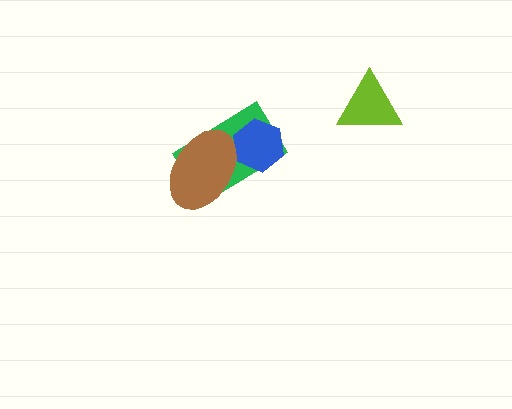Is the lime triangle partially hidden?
No, no other shape covers it.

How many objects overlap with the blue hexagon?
2 objects overlap with the blue hexagon.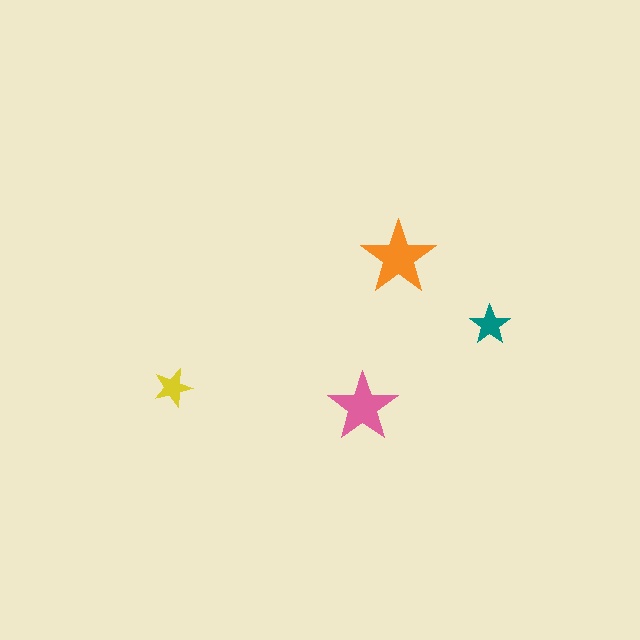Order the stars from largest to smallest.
the orange one, the pink one, the teal one, the yellow one.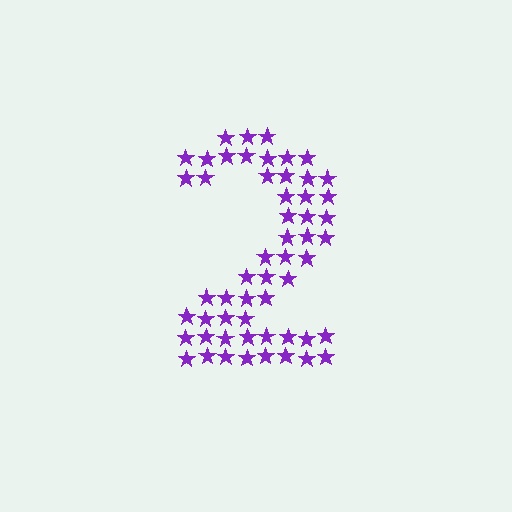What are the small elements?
The small elements are stars.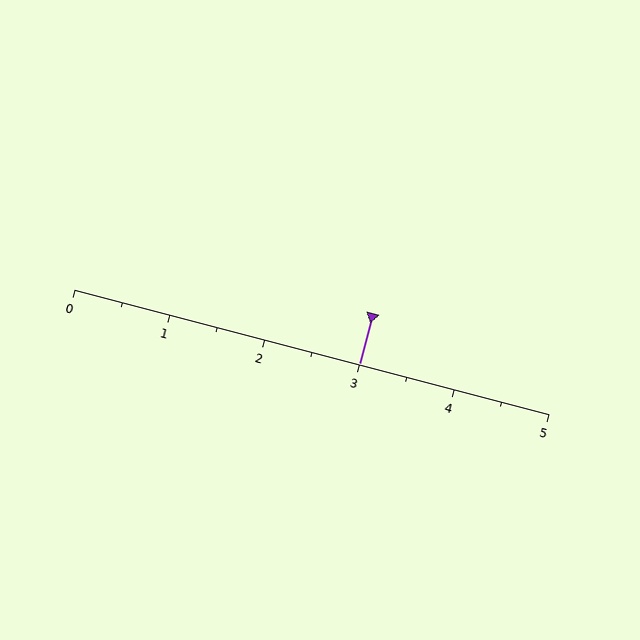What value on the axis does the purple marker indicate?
The marker indicates approximately 3.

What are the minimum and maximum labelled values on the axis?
The axis runs from 0 to 5.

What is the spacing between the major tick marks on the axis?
The major ticks are spaced 1 apart.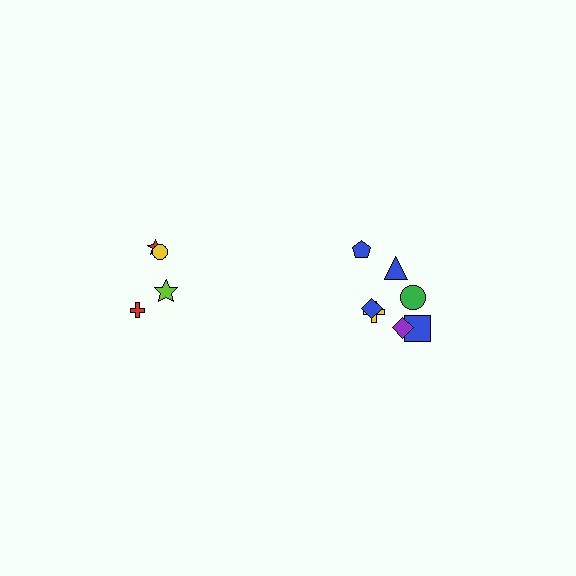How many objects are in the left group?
There are 4 objects.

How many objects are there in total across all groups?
There are 11 objects.